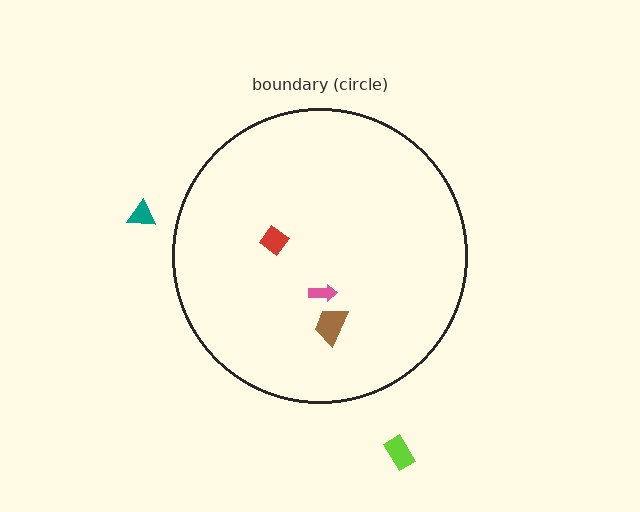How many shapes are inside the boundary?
3 inside, 2 outside.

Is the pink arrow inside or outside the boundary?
Inside.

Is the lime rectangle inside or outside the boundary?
Outside.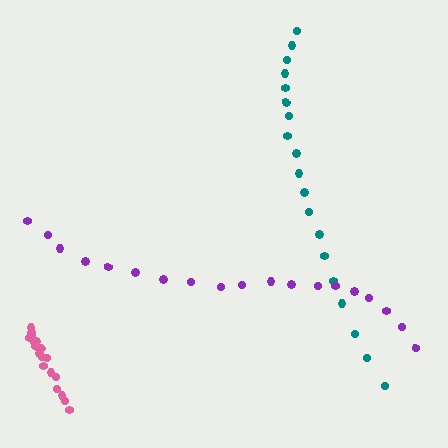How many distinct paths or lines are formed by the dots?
There are 3 distinct paths.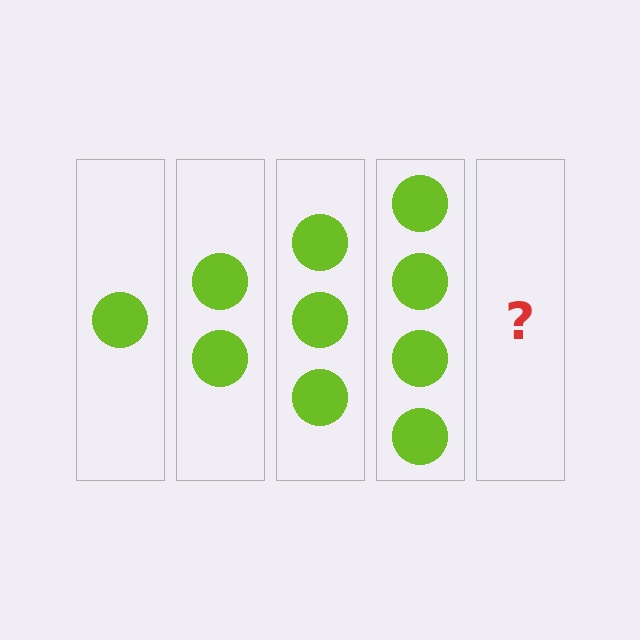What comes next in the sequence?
The next element should be 5 circles.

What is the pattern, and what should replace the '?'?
The pattern is that each step adds one more circle. The '?' should be 5 circles.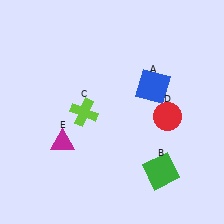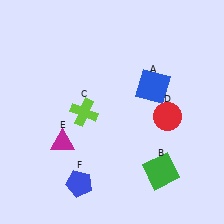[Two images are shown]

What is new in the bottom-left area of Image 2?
A blue pentagon (F) was added in the bottom-left area of Image 2.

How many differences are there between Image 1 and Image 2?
There is 1 difference between the two images.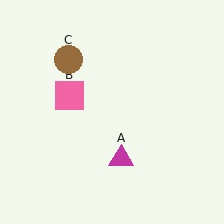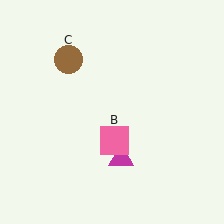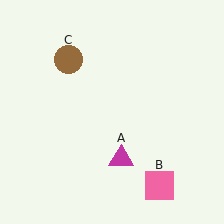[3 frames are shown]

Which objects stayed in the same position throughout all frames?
Magenta triangle (object A) and brown circle (object C) remained stationary.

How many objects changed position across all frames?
1 object changed position: pink square (object B).